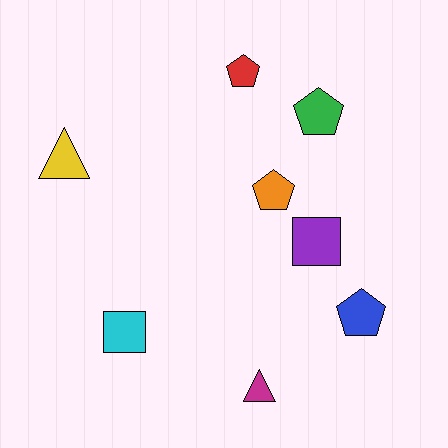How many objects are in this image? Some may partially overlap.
There are 8 objects.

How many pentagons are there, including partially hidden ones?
There are 4 pentagons.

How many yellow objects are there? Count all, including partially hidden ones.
There is 1 yellow object.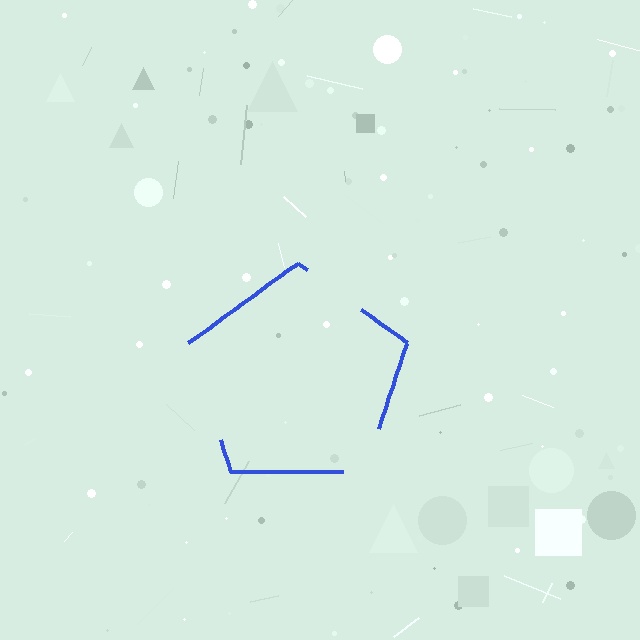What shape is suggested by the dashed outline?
The dashed outline suggests a pentagon.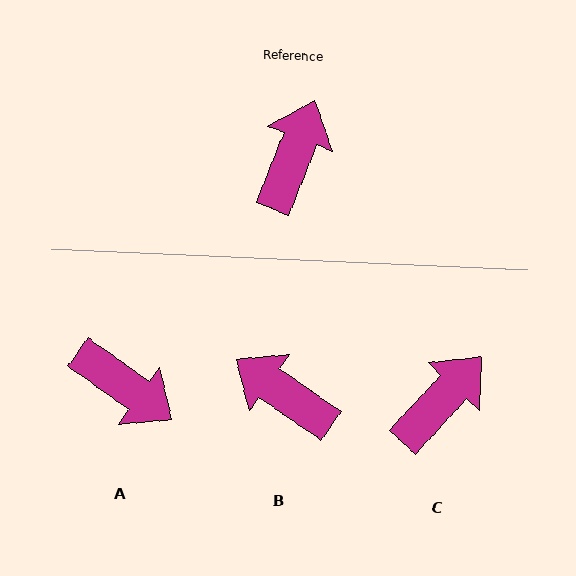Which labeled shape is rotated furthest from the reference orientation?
A, about 105 degrees away.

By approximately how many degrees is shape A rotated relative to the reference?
Approximately 105 degrees clockwise.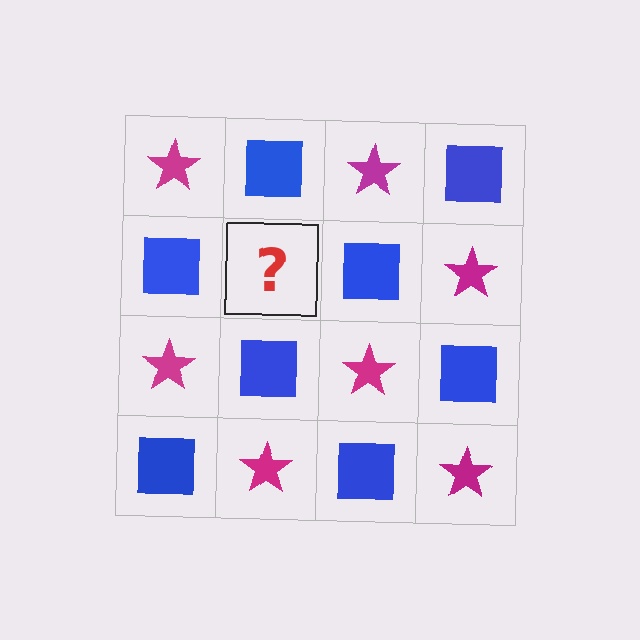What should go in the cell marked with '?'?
The missing cell should contain a magenta star.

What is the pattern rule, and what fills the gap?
The rule is that it alternates magenta star and blue square in a checkerboard pattern. The gap should be filled with a magenta star.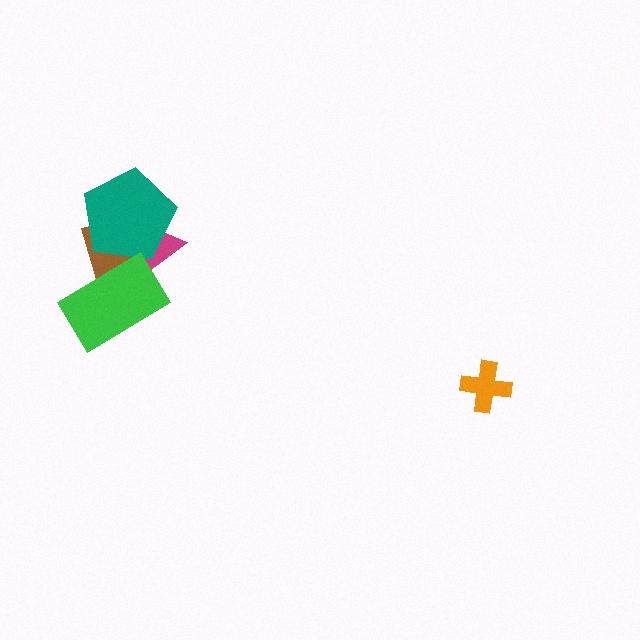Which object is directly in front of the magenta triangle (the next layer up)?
The brown rectangle is directly in front of the magenta triangle.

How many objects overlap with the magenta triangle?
3 objects overlap with the magenta triangle.